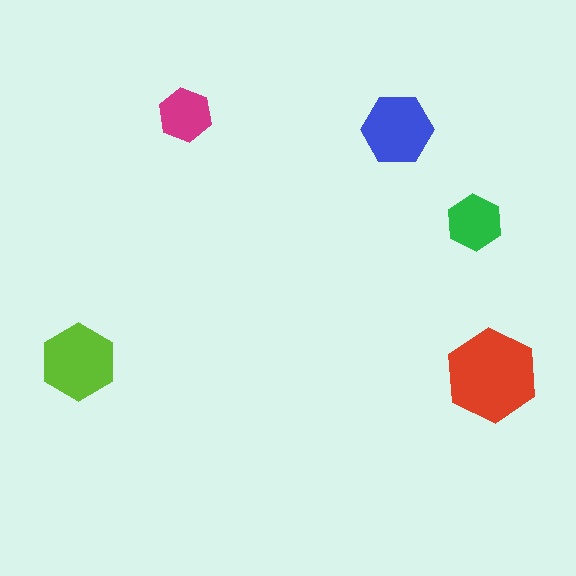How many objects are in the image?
There are 5 objects in the image.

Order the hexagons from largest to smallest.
the red one, the lime one, the blue one, the green one, the magenta one.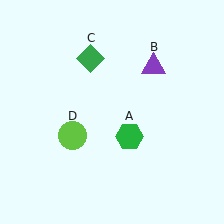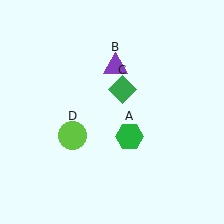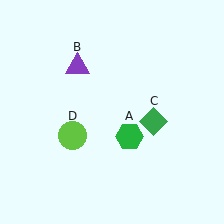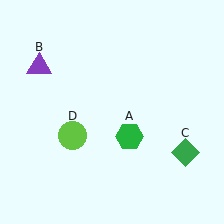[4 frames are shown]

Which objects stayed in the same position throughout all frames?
Green hexagon (object A) and lime circle (object D) remained stationary.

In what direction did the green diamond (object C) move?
The green diamond (object C) moved down and to the right.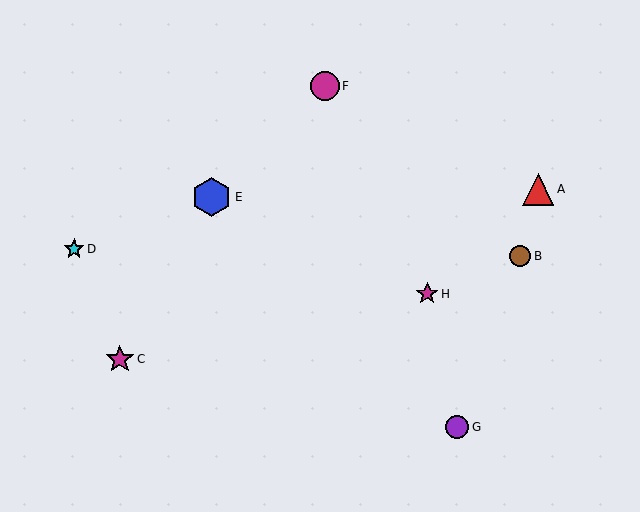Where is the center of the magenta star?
The center of the magenta star is at (120, 359).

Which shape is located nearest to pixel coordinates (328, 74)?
The magenta circle (labeled F) at (325, 86) is nearest to that location.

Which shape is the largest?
The blue hexagon (labeled E) is the largest.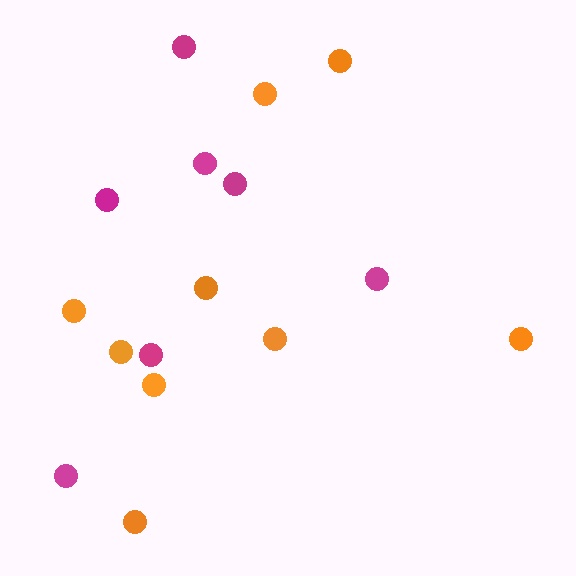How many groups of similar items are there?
There are 2 groups: one group of orange circles (9) and one group of magenta circles (7).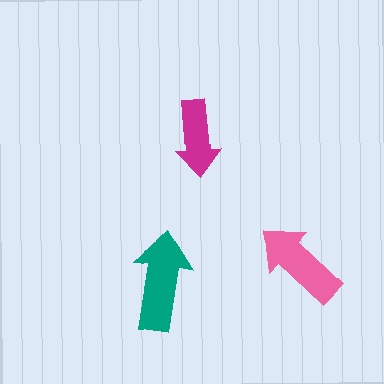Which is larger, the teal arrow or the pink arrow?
The teal one.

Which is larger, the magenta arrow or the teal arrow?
The teal one.